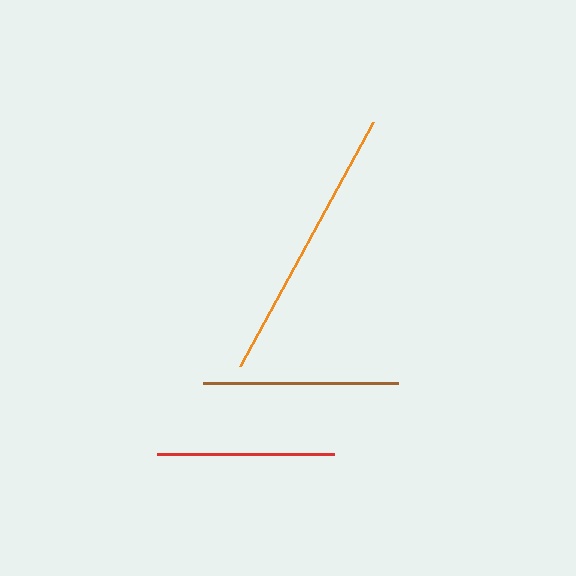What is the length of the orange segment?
The orange segment is approximately 278 pixels long.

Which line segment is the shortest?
The red line is the shortest at approximately 177 pixels.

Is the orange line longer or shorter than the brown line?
The orange line is longer than the brown line.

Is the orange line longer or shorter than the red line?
The orange line is longer than the red line.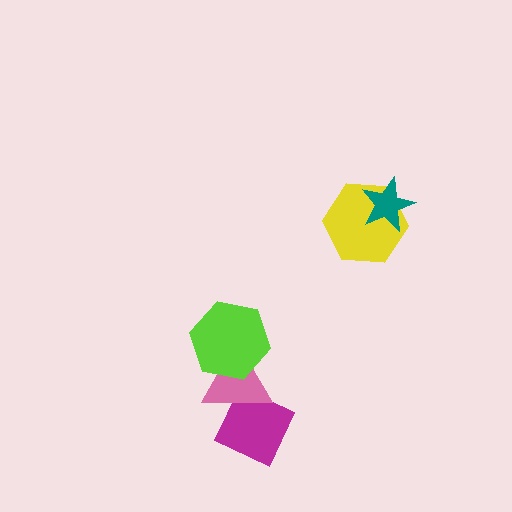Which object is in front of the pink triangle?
The lime hexagon is in front of the pink triangle.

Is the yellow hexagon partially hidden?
Yes, it is partially covered by another shape.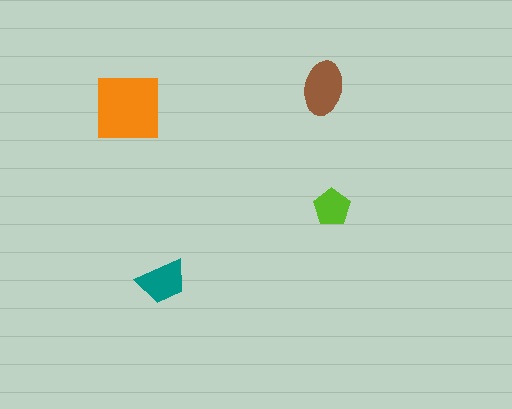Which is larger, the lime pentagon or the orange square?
The orange square.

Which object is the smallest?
The lime pentagon.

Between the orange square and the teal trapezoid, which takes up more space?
The orange square.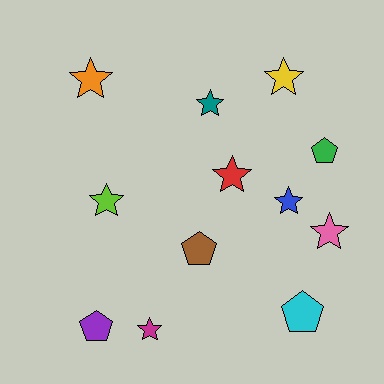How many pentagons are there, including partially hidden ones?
There are 4 pentagons.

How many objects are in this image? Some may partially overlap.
There are 12 objects.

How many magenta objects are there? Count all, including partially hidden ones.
There is 1 magenta object.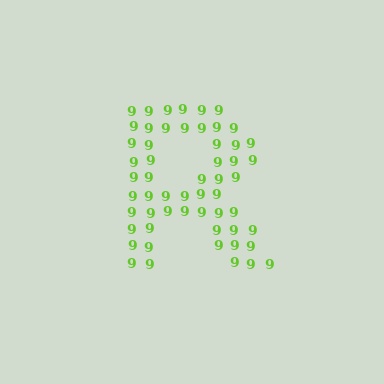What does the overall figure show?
The overall figure shows the letter R.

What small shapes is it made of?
It is made of small digit 9's.